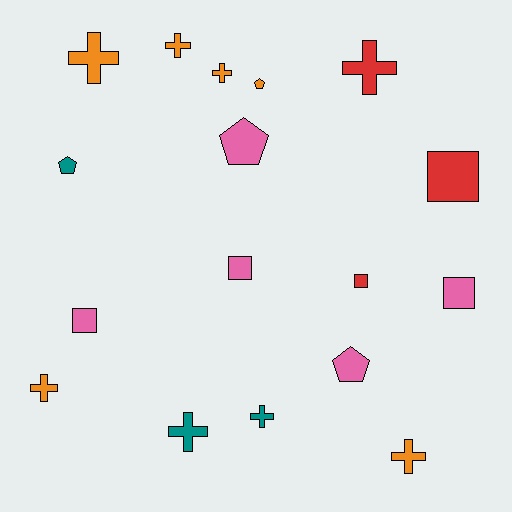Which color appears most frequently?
Orange, with 6 objects.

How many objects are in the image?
There are 17 objects.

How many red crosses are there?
There is 1 red cross.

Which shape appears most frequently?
Cross, with 8 objects.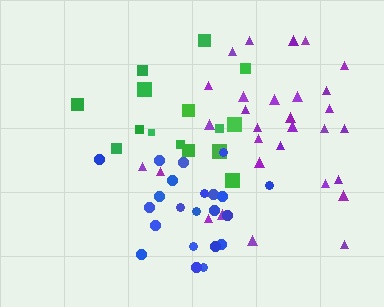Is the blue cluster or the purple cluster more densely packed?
Blue.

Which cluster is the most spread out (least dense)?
Purple.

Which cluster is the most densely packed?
Blue.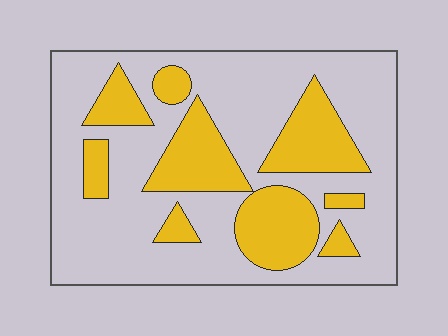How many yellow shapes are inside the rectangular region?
9.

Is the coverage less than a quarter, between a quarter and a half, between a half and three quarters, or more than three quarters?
Between a quarter and a half.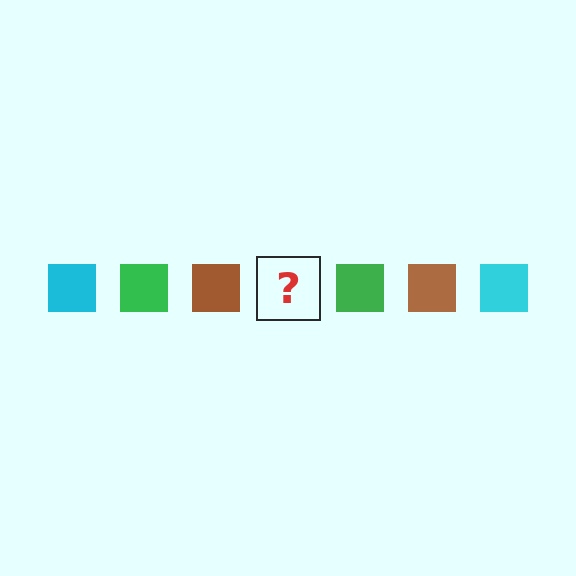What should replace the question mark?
The question mark should be replaced with a cyan square.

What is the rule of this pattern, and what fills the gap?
The rule is that the pattern cycles through cyan, green, brown squares. The gap should be filled with a cyan square.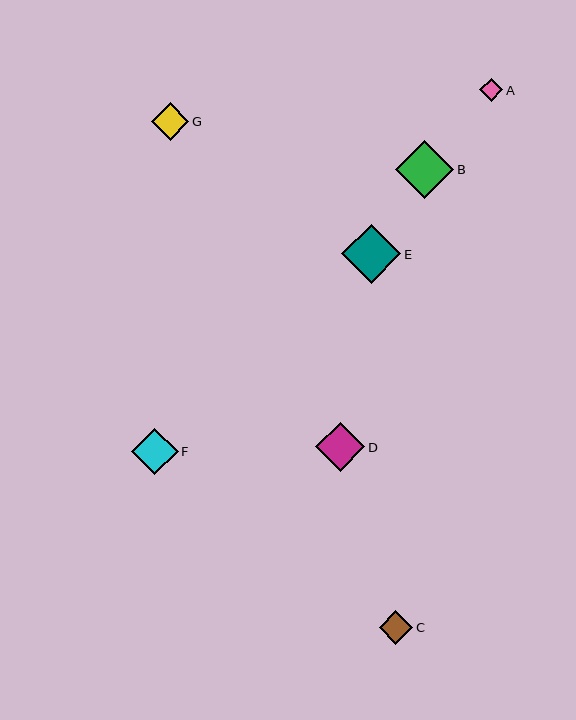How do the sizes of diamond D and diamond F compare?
Diamond D and diamond F are approximately the same size.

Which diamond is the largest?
Diamond E is the largest with a size of approximately 59 pixels.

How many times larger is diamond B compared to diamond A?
Diamond B is approximately 2.5 times the size of diamond A.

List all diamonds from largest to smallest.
From largest to smallest: E, B, D, F, G, C, A.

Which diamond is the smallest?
Diamond A is the smallest with a size of approximately 23 pixels.